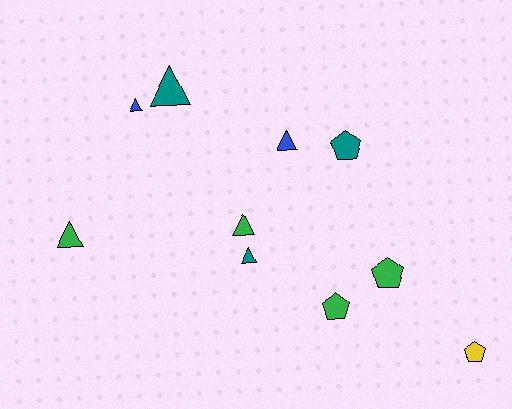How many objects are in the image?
There are 10 objects.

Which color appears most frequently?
Green, with 4 objects.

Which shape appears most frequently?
Triangle, with 6 objects.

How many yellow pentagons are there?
There is 1 yellow pentagon.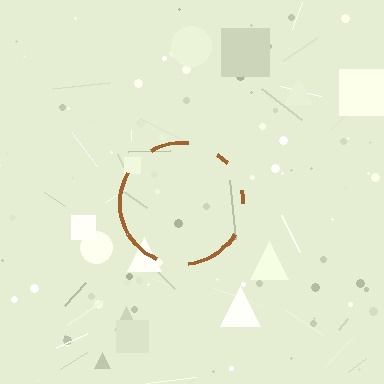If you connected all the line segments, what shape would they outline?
They would outline a circle.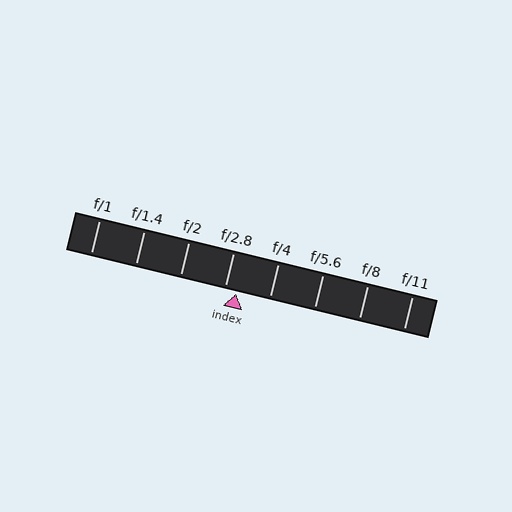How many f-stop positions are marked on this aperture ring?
There are 8 f-stop positions marked.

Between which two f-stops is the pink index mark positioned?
The index mark is between f/2.8 and f/4.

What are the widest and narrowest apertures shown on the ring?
The widest aperture shown is f/1 and the narrowest is f/11.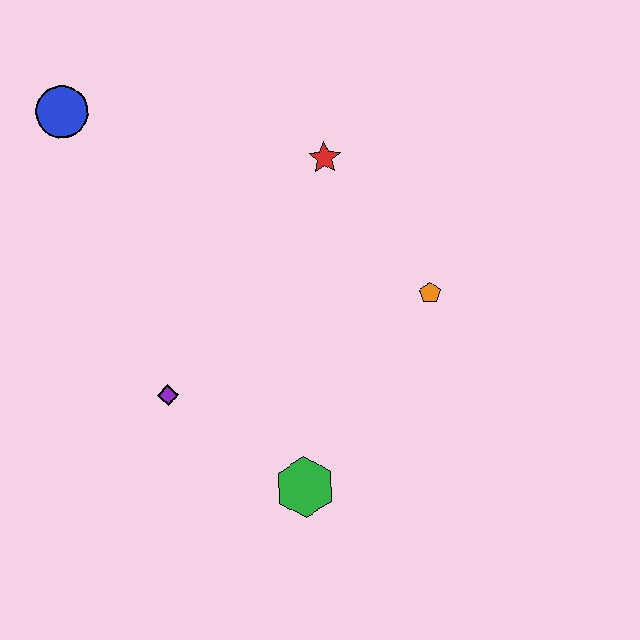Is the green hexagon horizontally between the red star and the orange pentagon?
No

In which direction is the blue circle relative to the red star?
The blue circle is to the left of the red star.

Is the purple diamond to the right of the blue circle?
Yes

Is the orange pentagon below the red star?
Yes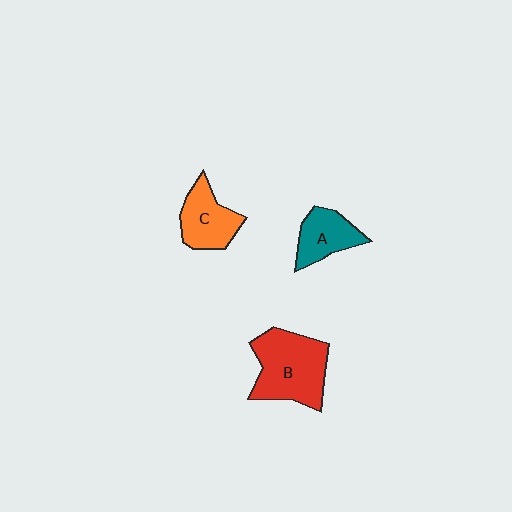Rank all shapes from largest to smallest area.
From largest to smallest: B (red), C (orange), A (teal).